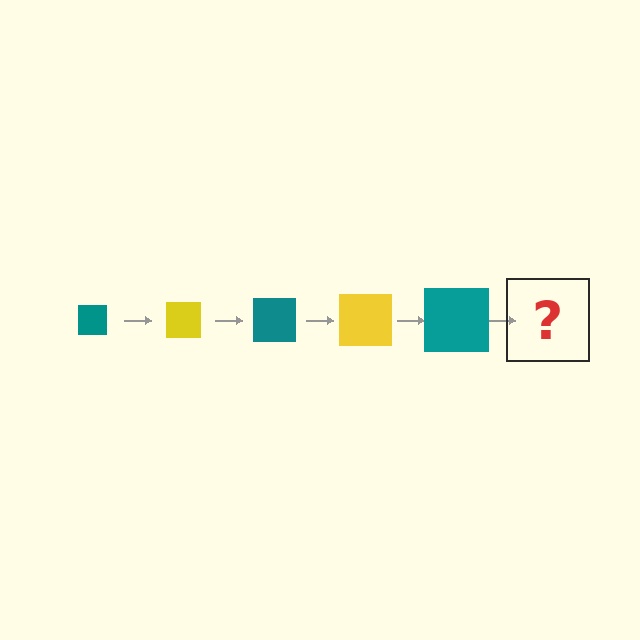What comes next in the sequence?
The next element should be a yellow square, larger than the previous one.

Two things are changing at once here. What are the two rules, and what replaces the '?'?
The two rules are that the square grows larger each step and the color cycles through teal and yellow. The '?' should be a yellow square, larger than the previous one.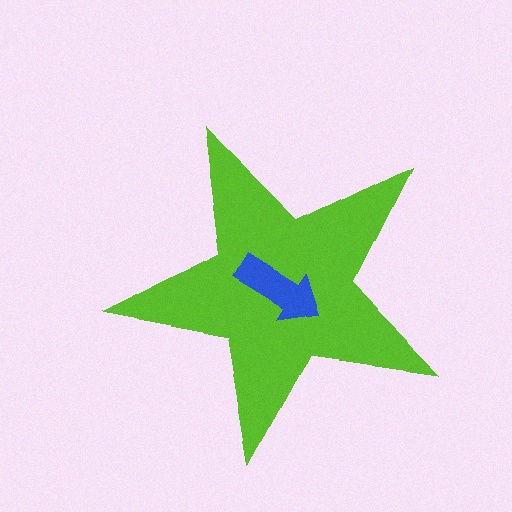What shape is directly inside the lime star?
The blue arrow.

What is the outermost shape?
The lime star.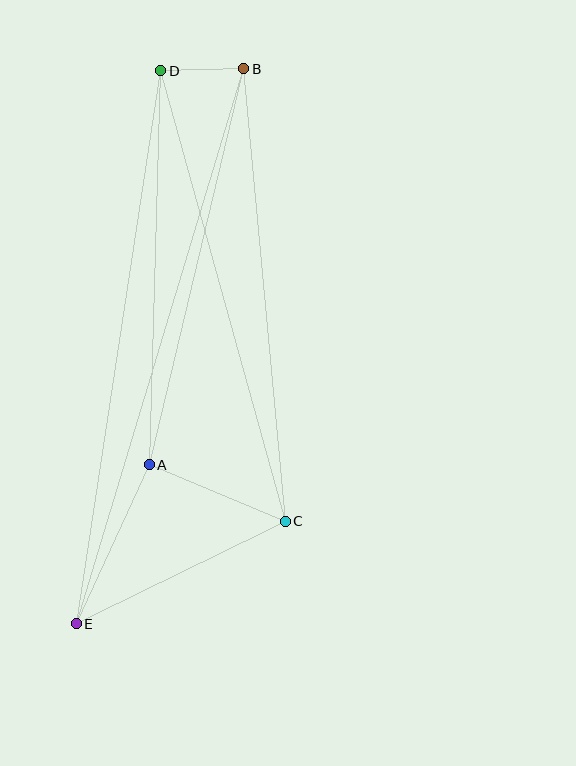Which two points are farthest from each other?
Points B and E are farthest from each other.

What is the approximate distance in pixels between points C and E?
The distance between C and E is approximately 233 pixels.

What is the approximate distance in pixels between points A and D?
The distance between A and D is approximately 394 pixels.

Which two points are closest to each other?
Points B and D are closest to each other.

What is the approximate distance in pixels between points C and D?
The distance between C and D is approximately 468 pixels.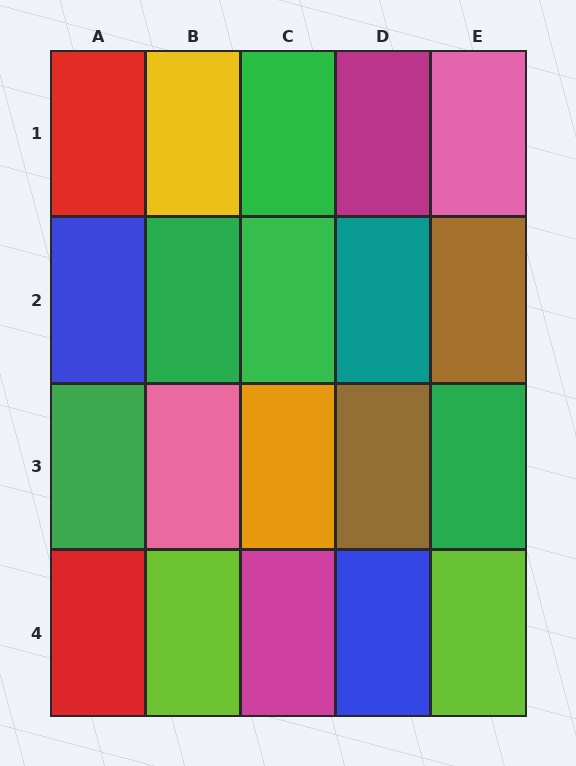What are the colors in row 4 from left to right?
Red, lime, magenta, blue, lime.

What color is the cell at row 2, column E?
Brown.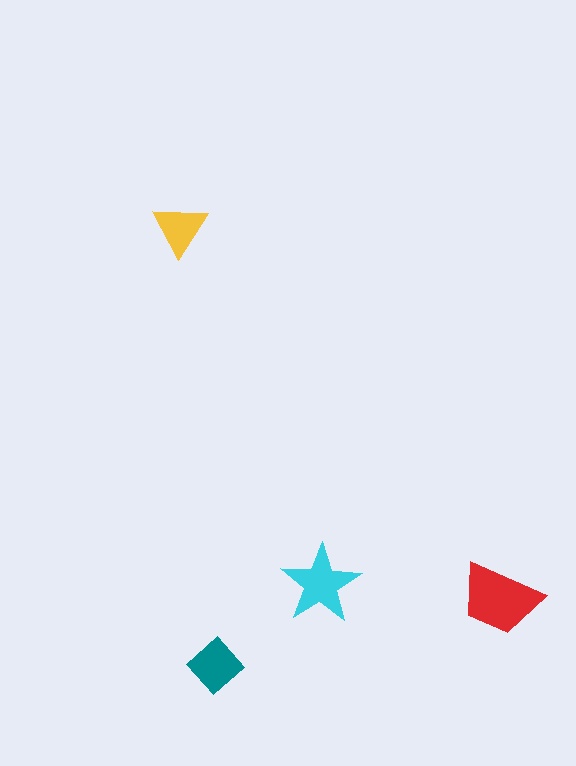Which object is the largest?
The red trapezoid.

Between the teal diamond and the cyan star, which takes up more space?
The cyan star.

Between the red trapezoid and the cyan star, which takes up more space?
The red trapezoid.